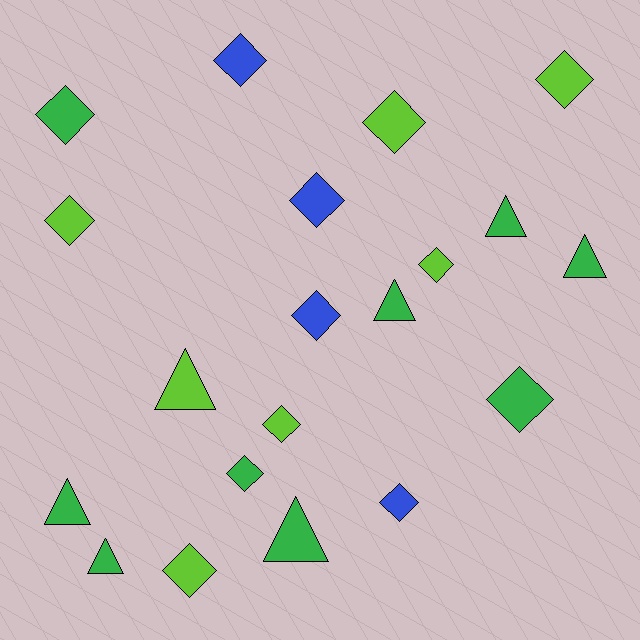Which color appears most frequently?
Green, with 9 objects.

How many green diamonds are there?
There are 3 green diamonds.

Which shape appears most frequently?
Diamond, with 13 objects.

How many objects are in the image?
There are 20 objects.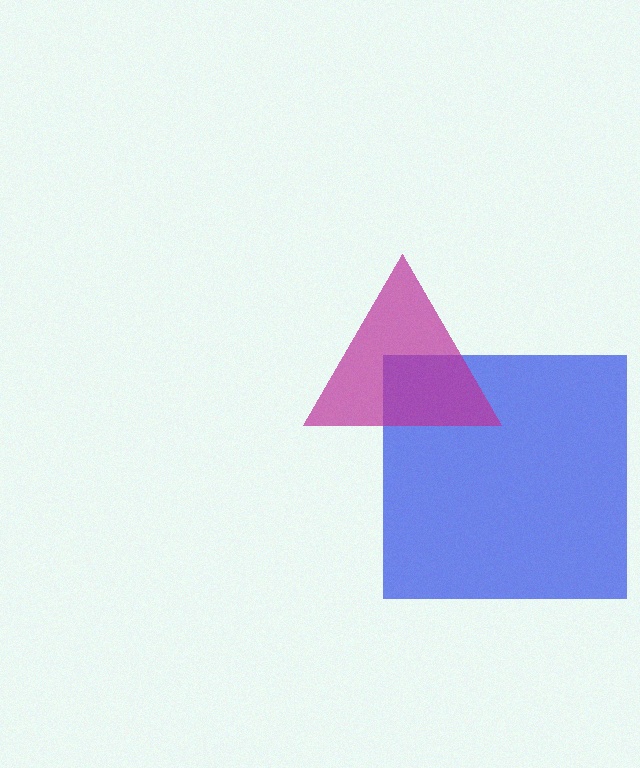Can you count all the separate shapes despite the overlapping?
Yes, there are 2 separate shapes.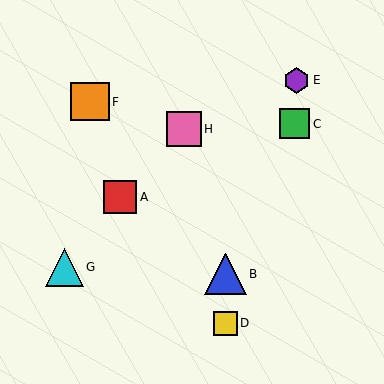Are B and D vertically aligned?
Yes, both are at x≈226.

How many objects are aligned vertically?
2 objects (B, D) are aligned vertically.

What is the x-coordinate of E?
Object E is at x≈297.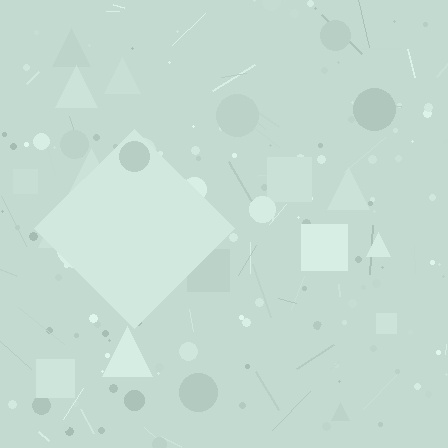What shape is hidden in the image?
A diamond is hidden in the image.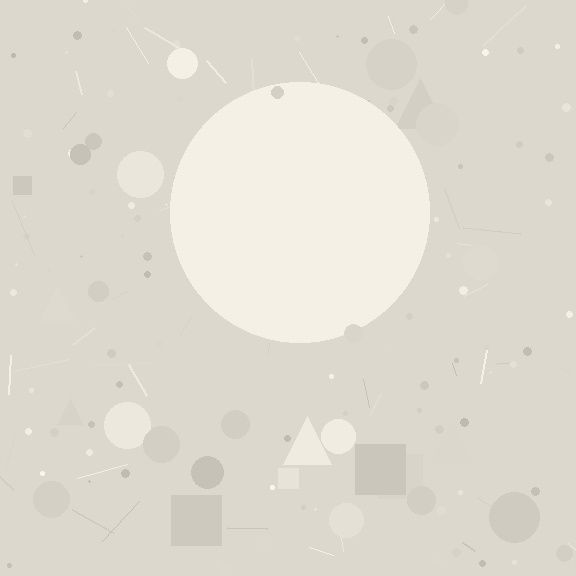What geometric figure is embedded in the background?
A circle is embedded in the background.